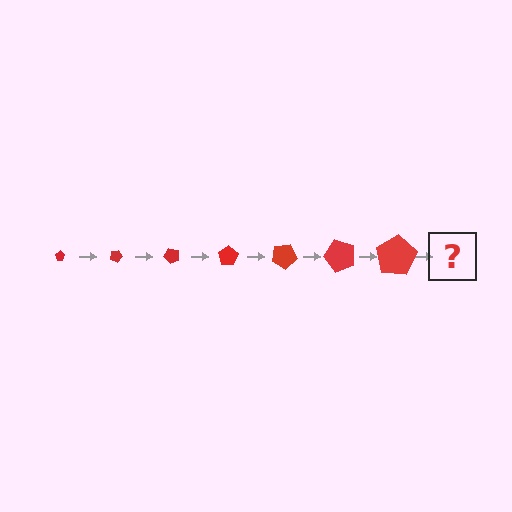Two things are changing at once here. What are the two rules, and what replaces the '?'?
The two rules are that the pentagon grows larger each step and it rotates 25 degrees each step. The '?' should be a pentagon, larger than the previous one and rotated 175 degrees from the start.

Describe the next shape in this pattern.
It should be a pentagon, larger than the previous one and rotated 175 degrees from the start.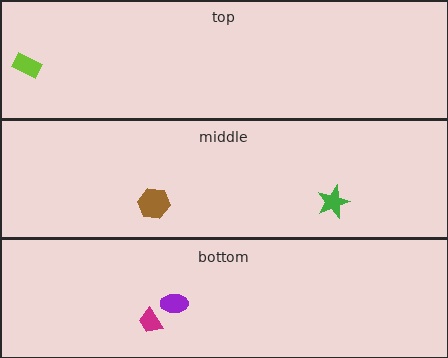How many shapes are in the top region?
1.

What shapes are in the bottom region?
The purple ellipse, the magenta trapezoid.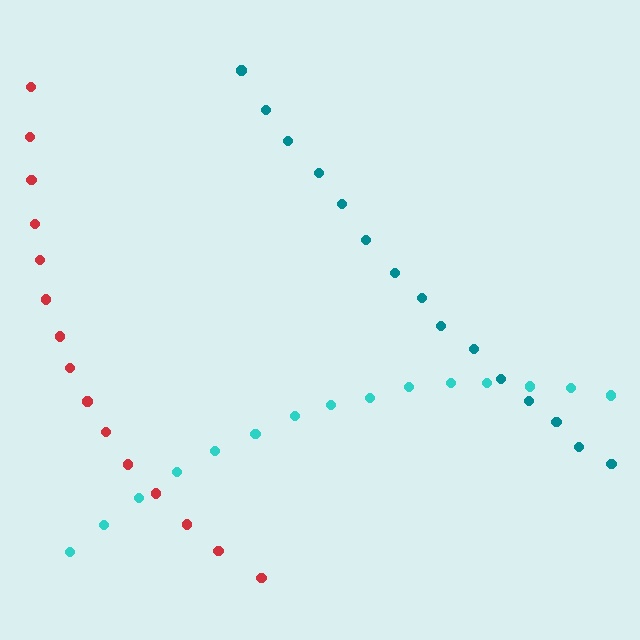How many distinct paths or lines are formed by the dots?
There are 3 distinct paths.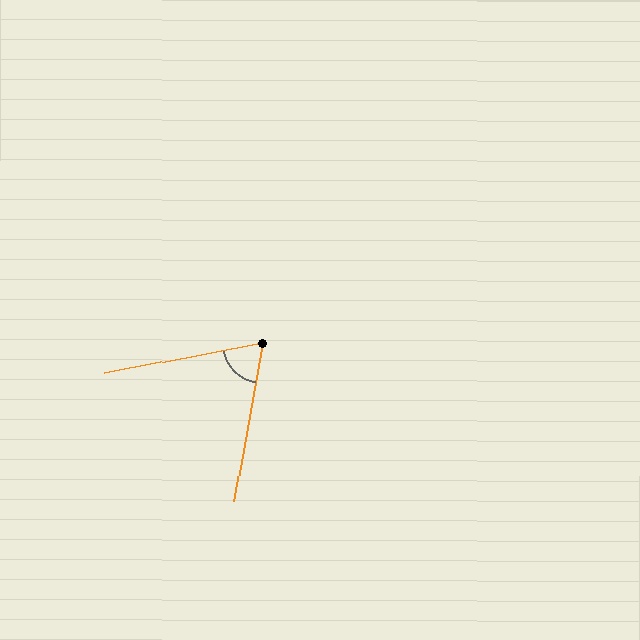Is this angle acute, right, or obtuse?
It is acute.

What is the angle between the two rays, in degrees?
Approximately 69 degrees.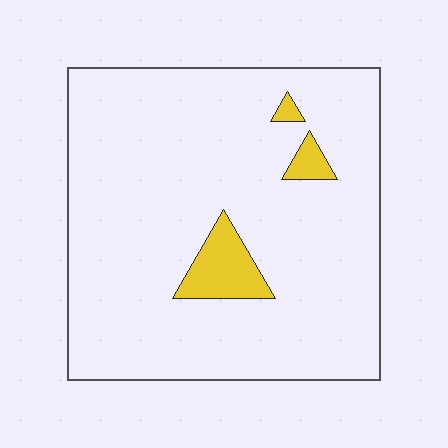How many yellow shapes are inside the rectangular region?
3.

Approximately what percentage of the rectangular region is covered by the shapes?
Approximately 5%.